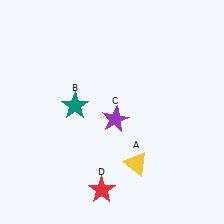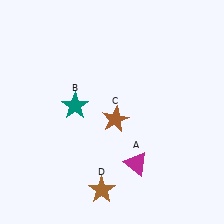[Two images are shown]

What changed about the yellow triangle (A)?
In Image 1, A is yellow. In Image 2, it changed to magenta.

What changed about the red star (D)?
In Image 1, D is red. In Image 2, it changed to brown.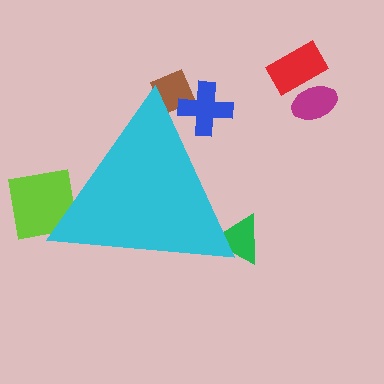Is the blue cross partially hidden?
Yes, the blue cross is partially hidden behind the cyan triangle.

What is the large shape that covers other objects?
A cyan triangle.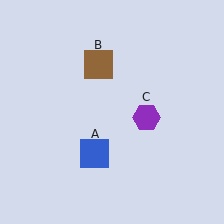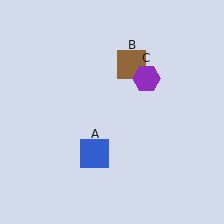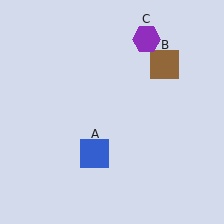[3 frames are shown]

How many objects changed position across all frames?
2 objects changed position: brown square (object B), purple hexagon (object C).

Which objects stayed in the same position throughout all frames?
Blue square (object A) remained stationary.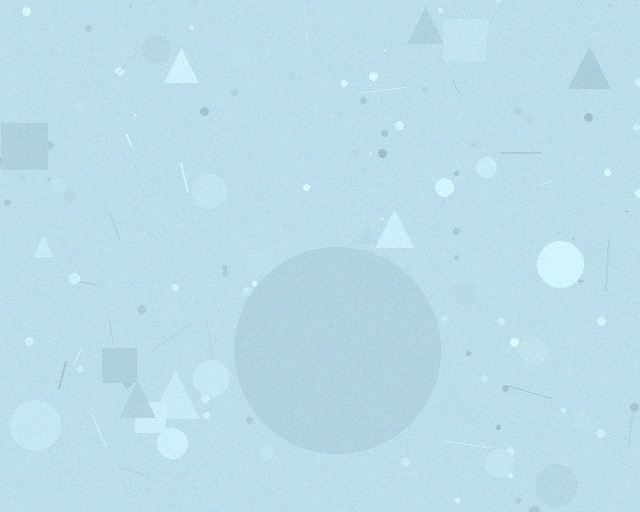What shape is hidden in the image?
A circle is hidden in the image.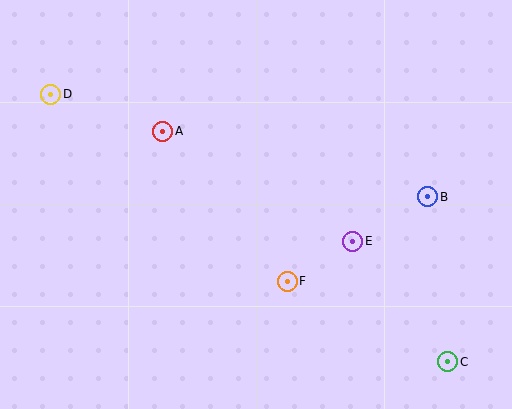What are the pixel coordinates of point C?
Point C is at (448, 362).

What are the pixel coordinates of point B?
Point B is at (428, 197).